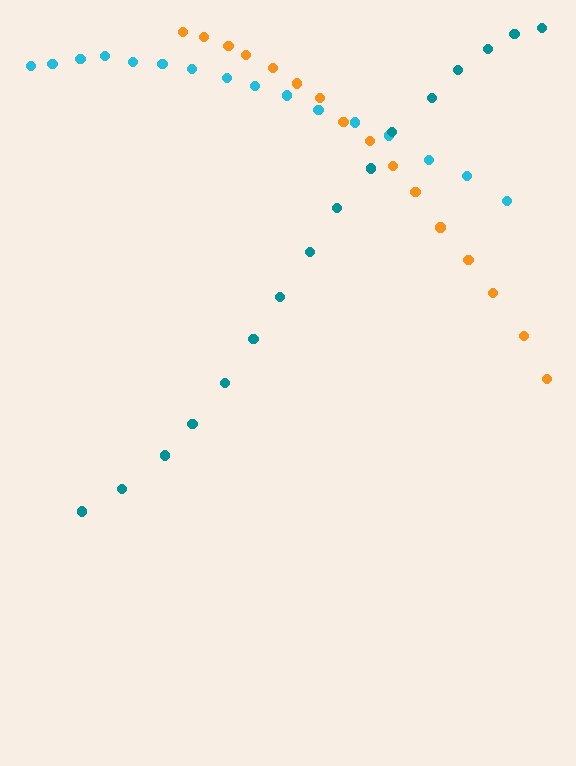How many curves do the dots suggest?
There are 3 distinct paths.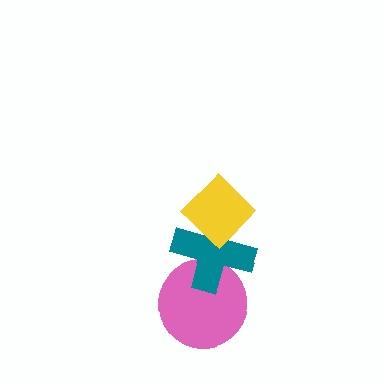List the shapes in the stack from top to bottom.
From top to bottom: the yellow diamond, the teal cross, the pink circle.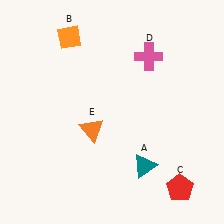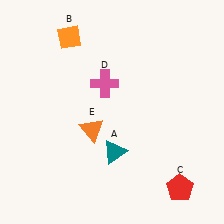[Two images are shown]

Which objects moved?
The objects that moved are: the teal triangle (A), the pink cross (D).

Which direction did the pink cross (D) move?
The pink cross (D) moved left.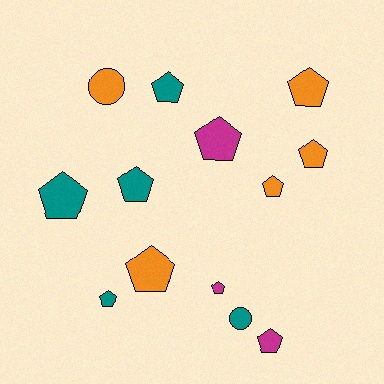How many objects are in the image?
There are 13 objects.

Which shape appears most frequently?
Pentagon, with 11 objects.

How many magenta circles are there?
There are no magenta circles.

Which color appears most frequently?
Teal, with 5 objects.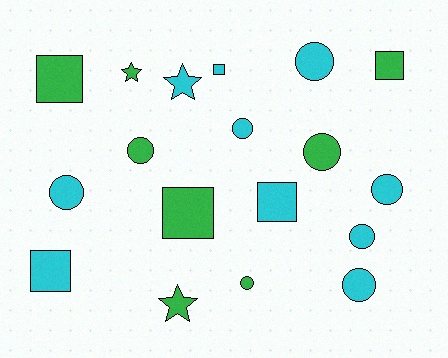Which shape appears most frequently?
Circle, with 9 objects.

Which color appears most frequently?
Cyan, with 10 objects.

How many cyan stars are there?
There is 1 cyan star.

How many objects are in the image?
There are 18 objects.